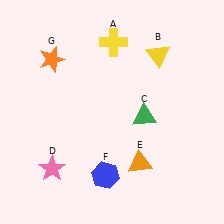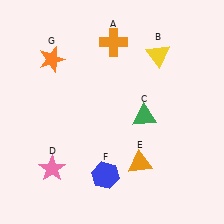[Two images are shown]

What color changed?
The cross (A) changed from yellow in Image 1 to orange in Image 2.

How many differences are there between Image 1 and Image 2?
There is 1 difference between the two images.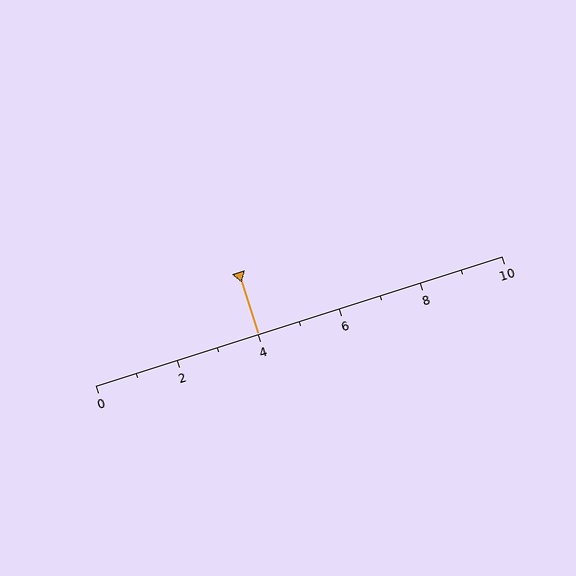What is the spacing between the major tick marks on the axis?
The major ticks are spaced 2 apart.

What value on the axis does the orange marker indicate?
The marker indicates approximately 4.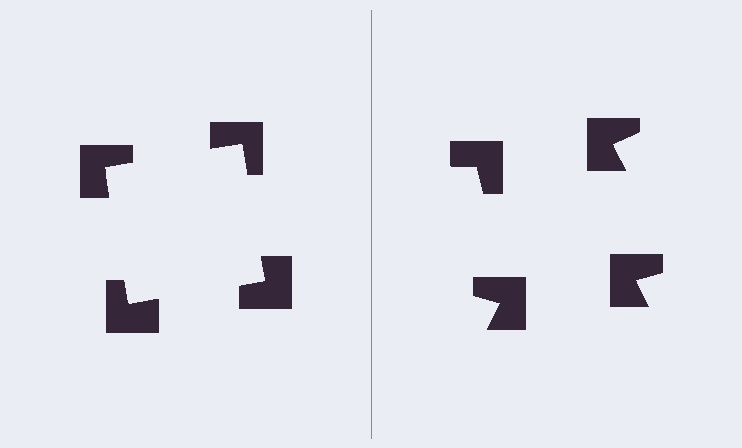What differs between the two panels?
The notched squares are positioned identically on both sides; only the wedge orientations differ. On the left they align to a square; on the right they are misaligned.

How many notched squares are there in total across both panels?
8 — 4 on each side.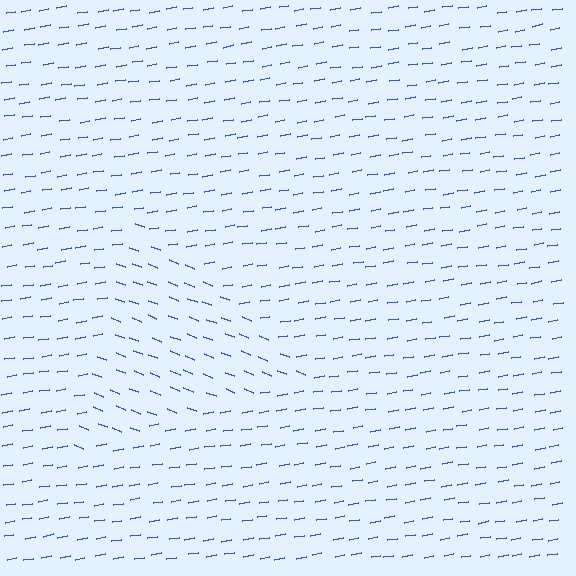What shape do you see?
I see a triangle.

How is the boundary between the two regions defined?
The boundary is defined purely by a change in line orientation (approximately 31 degrees difference). All lines are the same color and thickness.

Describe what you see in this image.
The image is filled with small blue line segments. A triangle region in the image has lines oriented differently from the surrounding lines, creating a visible texture boundary.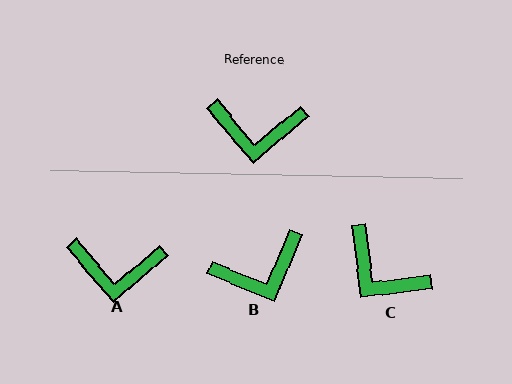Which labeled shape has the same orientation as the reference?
A.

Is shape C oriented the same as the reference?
No, it is off by about 33 degrees.